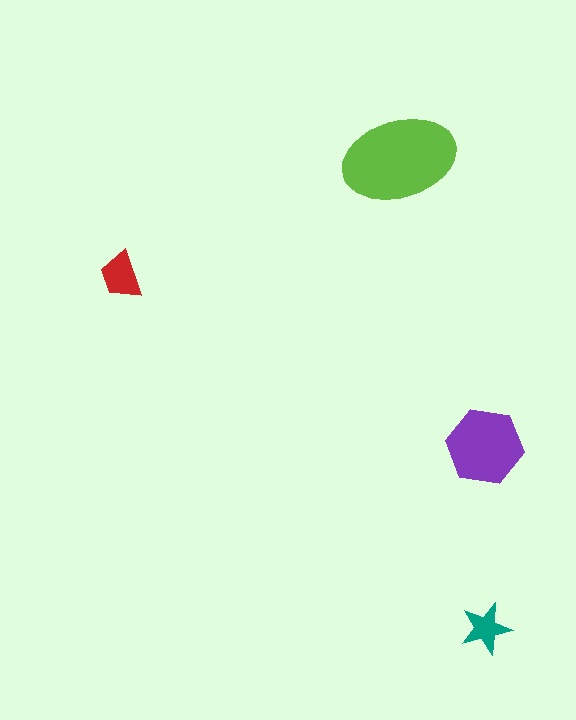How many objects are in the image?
There are 4 objects in the image.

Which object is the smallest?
The teal star.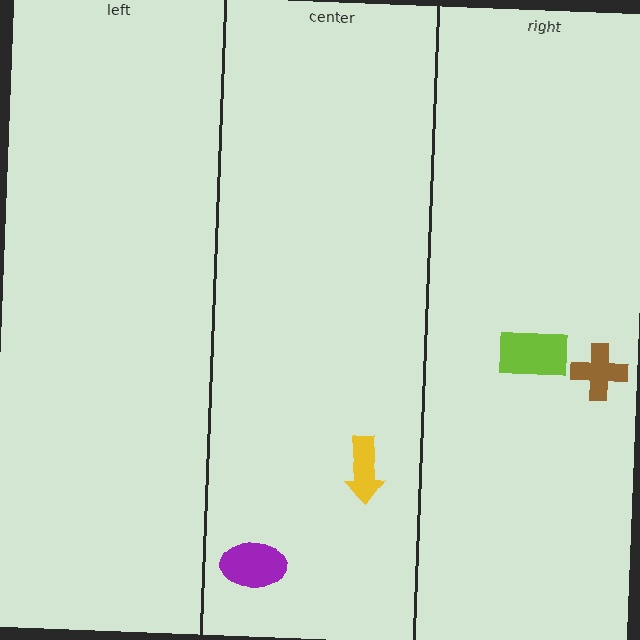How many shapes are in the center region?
2.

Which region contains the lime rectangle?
The right region.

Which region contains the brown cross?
The right region.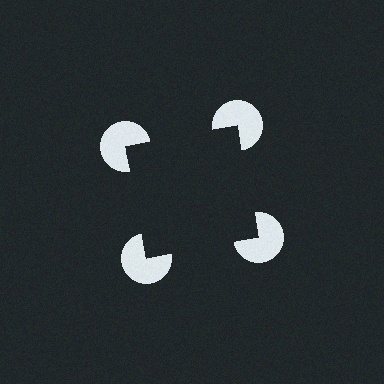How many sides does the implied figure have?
4 sides.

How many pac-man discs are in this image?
There are 4 — one at each vertex of the illusory square.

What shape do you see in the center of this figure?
An illusory square — its edges are inferred from the aligned wedge cuts in the pac-man discs, not physically drawn.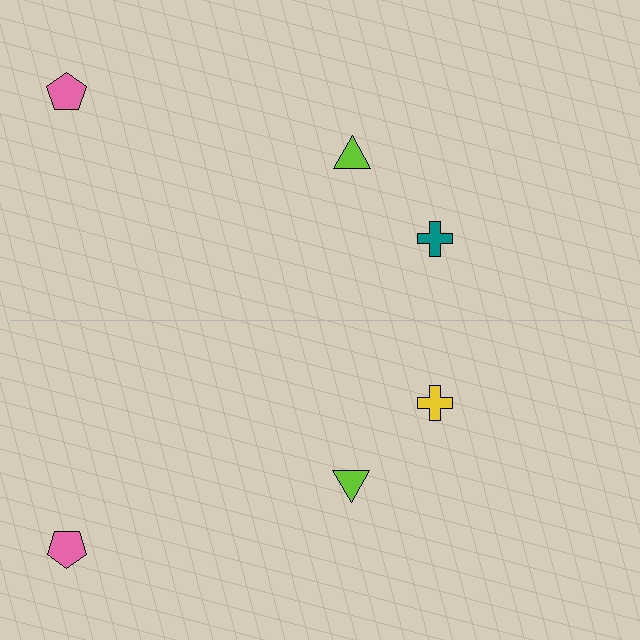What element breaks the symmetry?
The yellow cross on the bottom side breaks the symmetry — its mirror counterpart is teal.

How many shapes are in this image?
There are 6 shapes in this image.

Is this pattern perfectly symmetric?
No, the pattern is not perfectly symmetric. The yellow cross on the bottom side breaks the symmetry — its mirror counterpart is teal.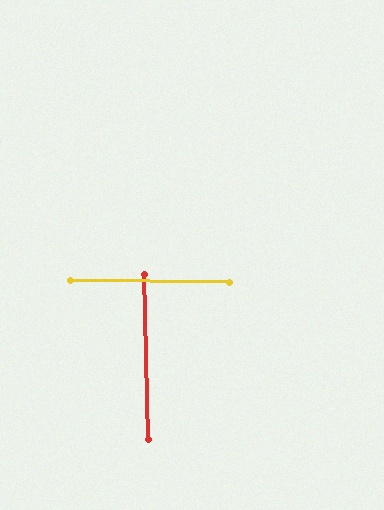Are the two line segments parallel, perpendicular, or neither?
Perpendicular — they meet at approximately 88°.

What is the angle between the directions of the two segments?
Approximately 88 degrees.